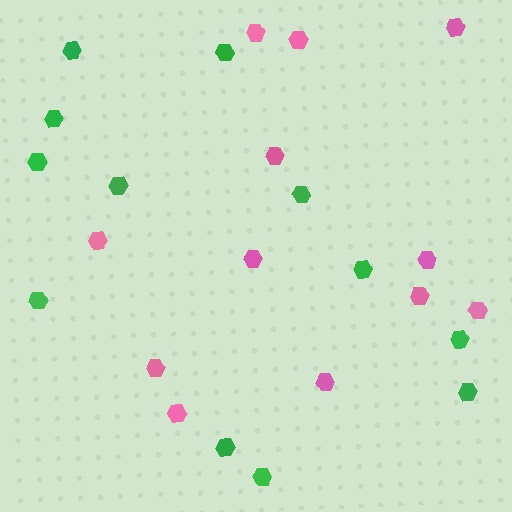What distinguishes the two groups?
There are 2 groups: one group of pink hexagons (12) and one group of green hexagons (12).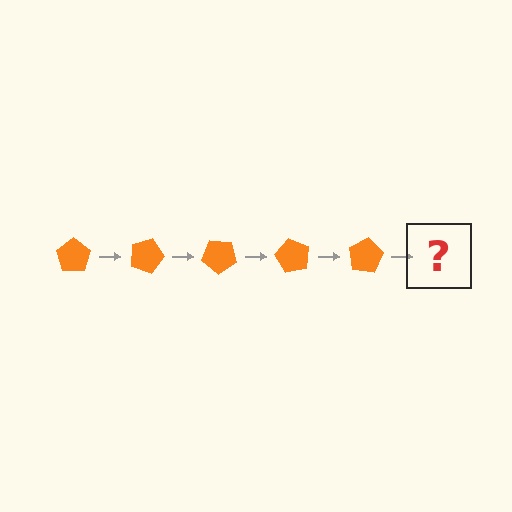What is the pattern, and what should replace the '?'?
The pattern is that the pentagon rotates 20 degrees each step. The '?' should be an orange pentagon rotated 100 degrees.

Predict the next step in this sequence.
The next step is an orange pentagon rotated 100 degrees.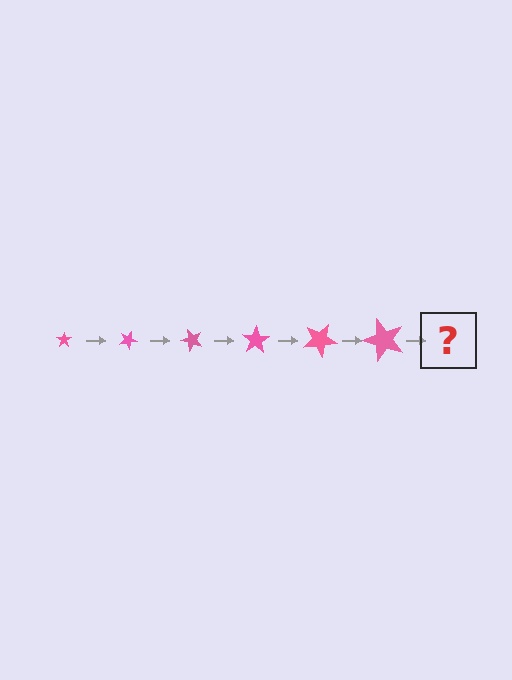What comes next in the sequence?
The next element should be a star, larger than the previous one and rotated 150 degrees from the start.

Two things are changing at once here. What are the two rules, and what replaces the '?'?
The two rules are that the star grows larger each step and it rotates 25 degrees each step. The '?' should be a star, larger than the previous one and rotated 150 degrees from the start.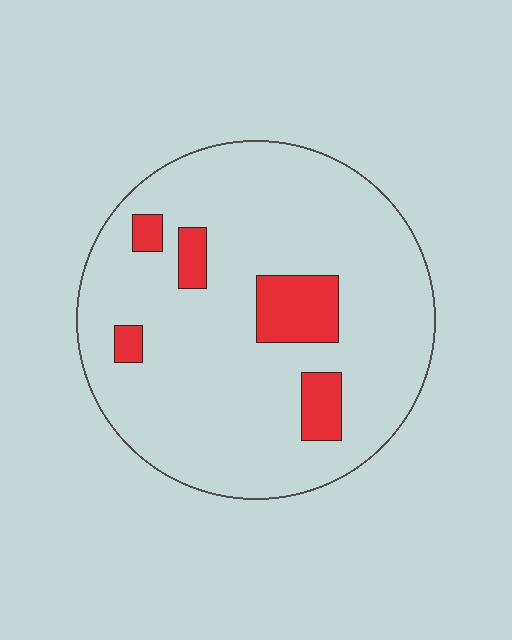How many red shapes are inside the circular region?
5.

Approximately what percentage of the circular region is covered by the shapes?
Approximately 10%.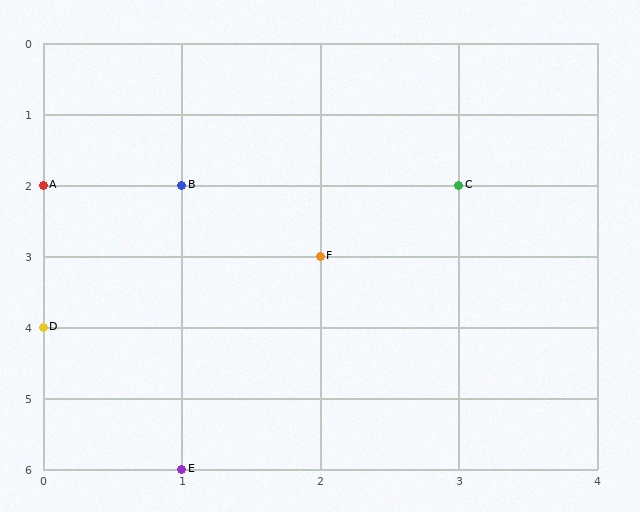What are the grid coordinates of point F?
Point F is at grid coordinates (2, 3).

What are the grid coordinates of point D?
Point D is at grid coordinates (0, 4).